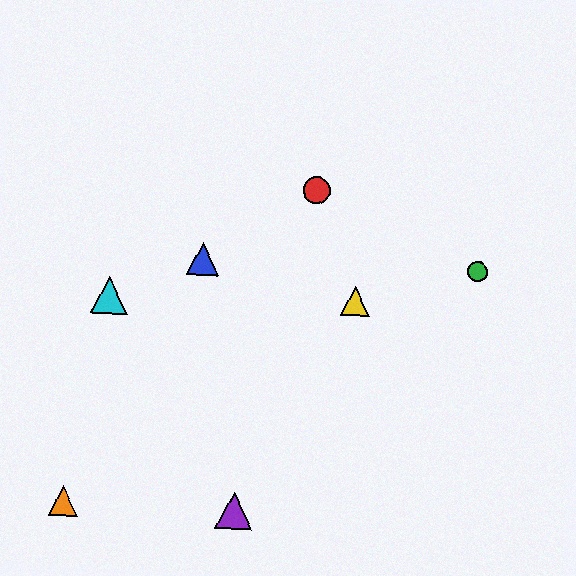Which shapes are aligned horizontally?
The blue triangle, the green circle are aligned horizontally.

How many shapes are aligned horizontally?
2 shapes (the blue triangle, the green circle) are aligned horizontally.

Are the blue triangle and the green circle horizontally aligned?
Yes, both are at y≈258.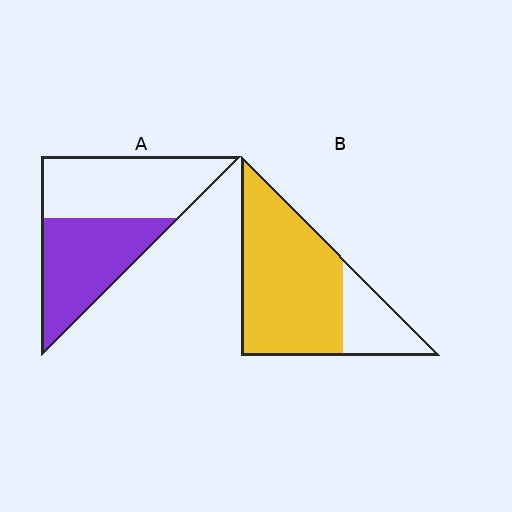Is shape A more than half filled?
Roughly half.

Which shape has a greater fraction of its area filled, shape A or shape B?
Shape B.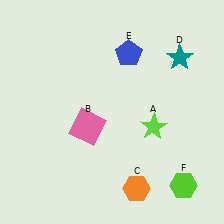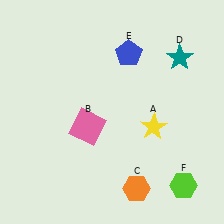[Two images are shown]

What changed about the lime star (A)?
In Image 1, A is lime. In Image 2, it changed to yellow.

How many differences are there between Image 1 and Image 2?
There is 1 difference between the two images.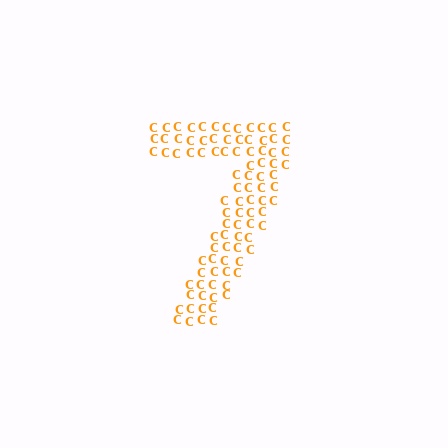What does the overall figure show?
The overall figure shows the digit 7.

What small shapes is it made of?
It is made of small letter C's.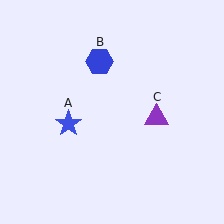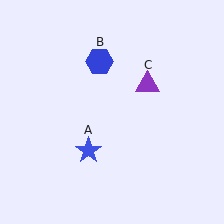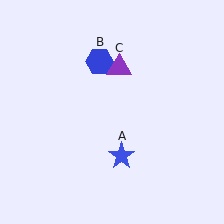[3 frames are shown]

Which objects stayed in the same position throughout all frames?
Blue hexagon (object B) remained stationary.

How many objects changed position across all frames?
2 objects changed position: blue star (object A), purple triangle (object C).